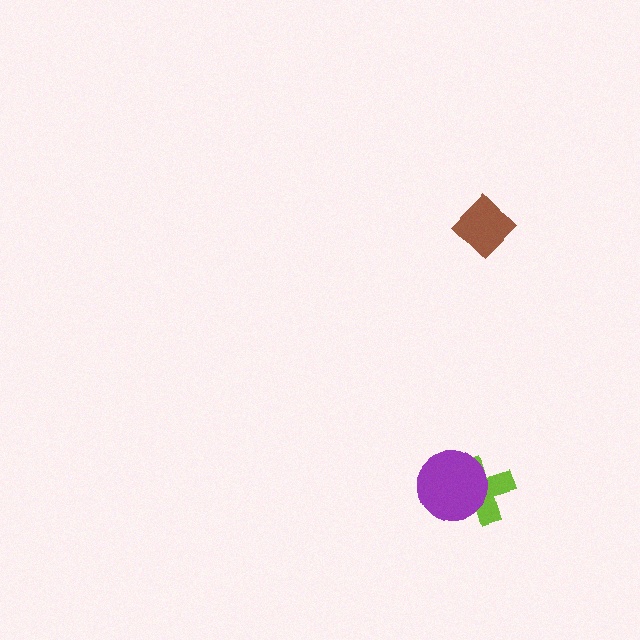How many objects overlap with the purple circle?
1 object overlaps with the purple circle.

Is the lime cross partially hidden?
Yes, it is partially covered by another shape.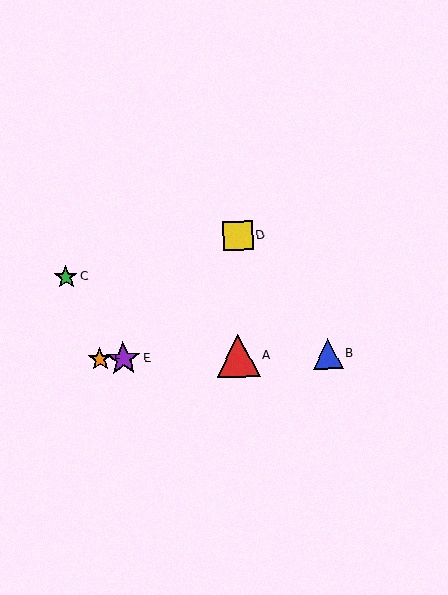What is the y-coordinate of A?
Object A is at y≈356.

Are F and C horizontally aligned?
No, F is at y≈359 and C is at y≈277.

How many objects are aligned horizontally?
4 objects (A, B, E, F) are aligned horizontally.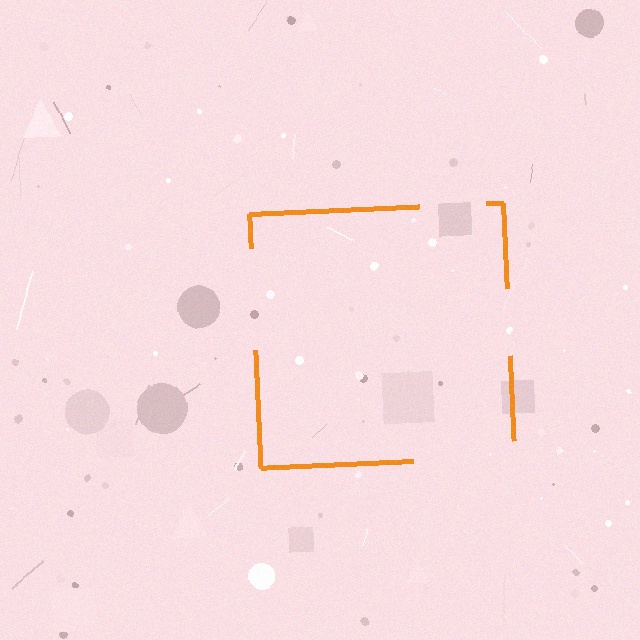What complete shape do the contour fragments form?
The contour fragments form a square.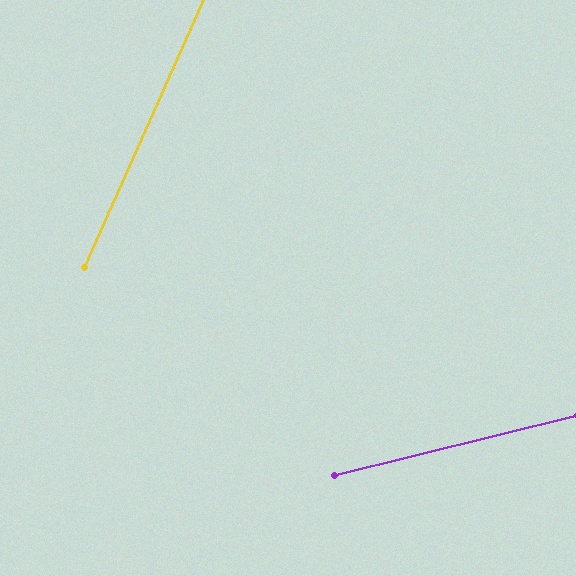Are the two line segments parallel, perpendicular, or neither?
Neither parallel nor perpendicular — they differ by about 52°.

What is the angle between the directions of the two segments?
Approximately 52 degrees.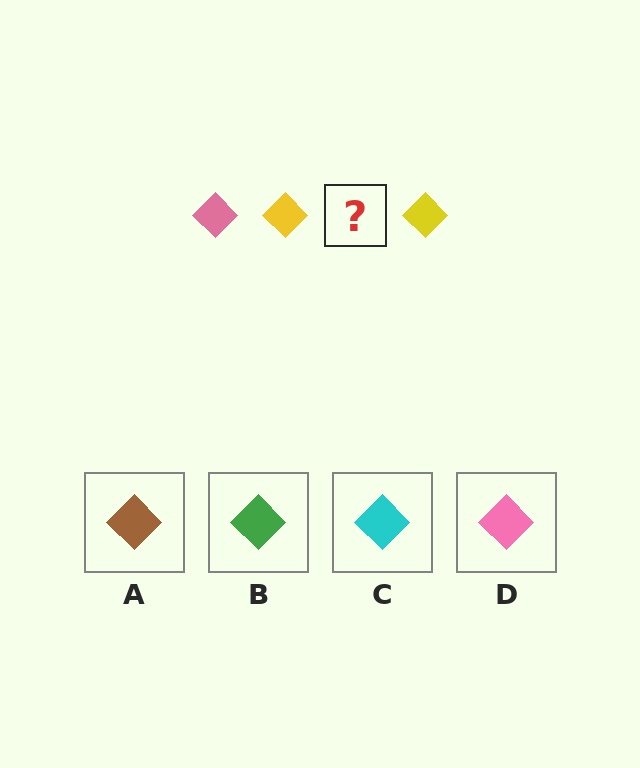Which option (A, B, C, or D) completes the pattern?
D.